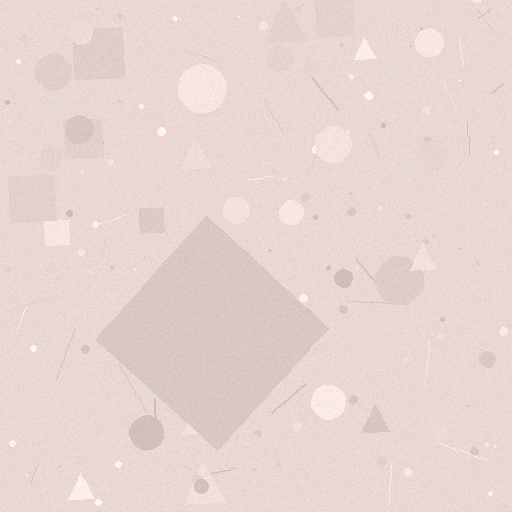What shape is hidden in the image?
A diamond is hidden in the image.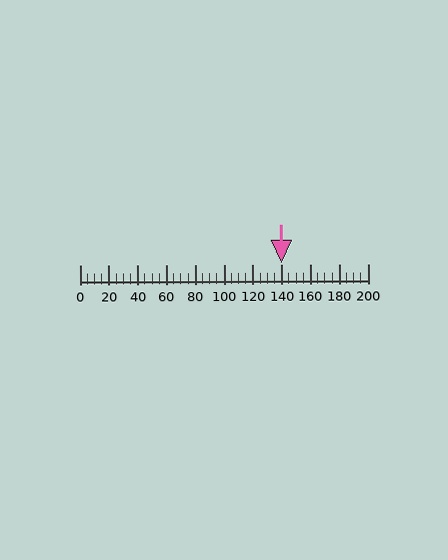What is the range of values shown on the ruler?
The ruler shows values from 0 to 200.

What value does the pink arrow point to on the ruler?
The pink arrow points to approximately 140.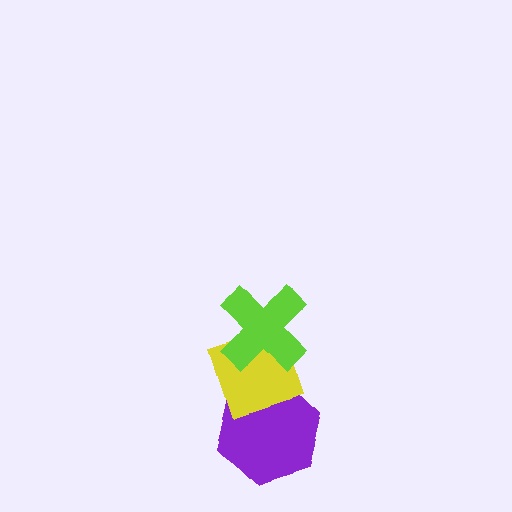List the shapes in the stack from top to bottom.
From top to bottom: the lime cross, the yellow diamond, the purple hexagon.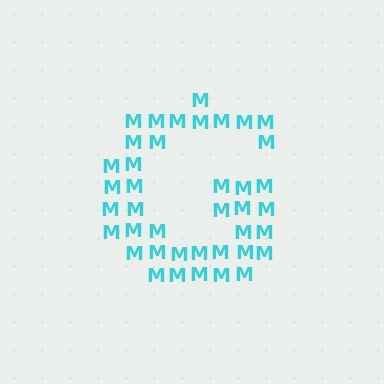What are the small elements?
The small elements are letter M's.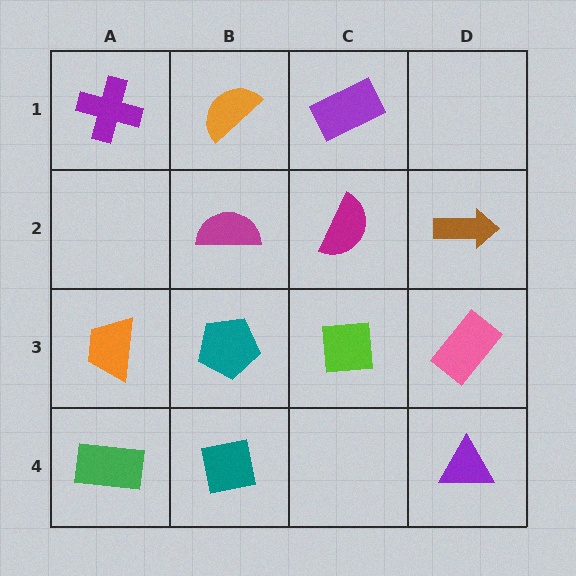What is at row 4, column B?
A teal square.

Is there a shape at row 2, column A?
No, that cell is empty.